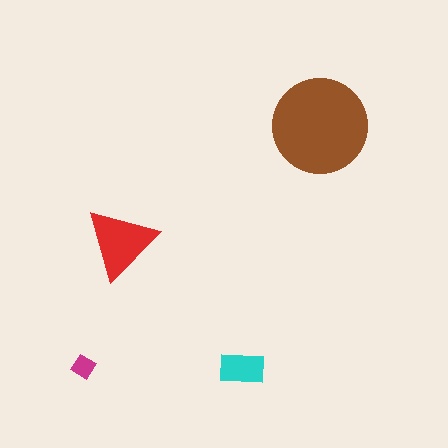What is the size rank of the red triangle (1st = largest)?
2nd.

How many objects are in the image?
There are 4 objects in the image.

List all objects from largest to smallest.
The brown circle, the red triangle, the cyan rectangle, the magenta diamond.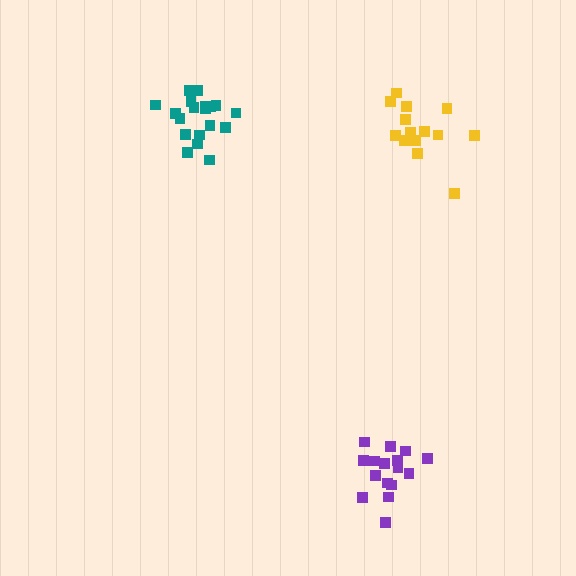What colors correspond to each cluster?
The clusters are colored: purple, yellow, teal.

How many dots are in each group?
Group 1: 16 dots, Group 2: 14 dots, Group 3: 19 dots (49 total).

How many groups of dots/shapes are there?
There are 3 groups.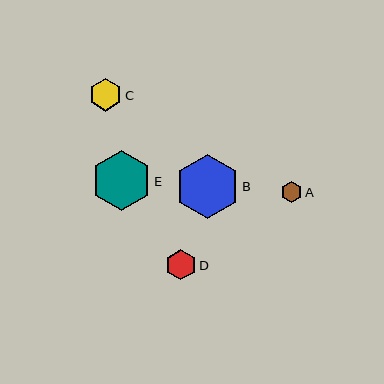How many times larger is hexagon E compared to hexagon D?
Hexagon E is approximately 2.0 times the size of hexagon D.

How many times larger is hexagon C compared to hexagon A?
Hexagon C is approximately 1.5 times the size of hexagon A.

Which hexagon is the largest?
Hexagon B is the largest with a size of approximately 64 pixels.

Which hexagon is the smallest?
Hexagon A is the smallest with a size of approximately 21 pixels.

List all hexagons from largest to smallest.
From largest to smallest: B, E, C, D, A.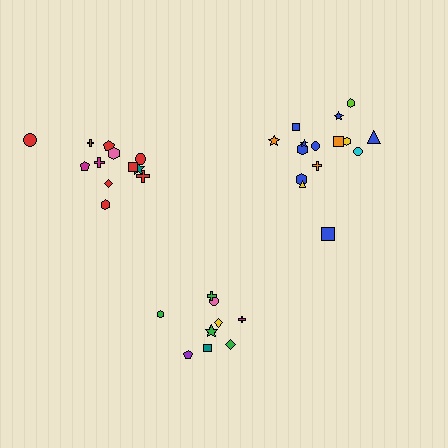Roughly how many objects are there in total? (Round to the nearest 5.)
Roughly 35 objects in total.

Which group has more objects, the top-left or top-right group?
The top-right group.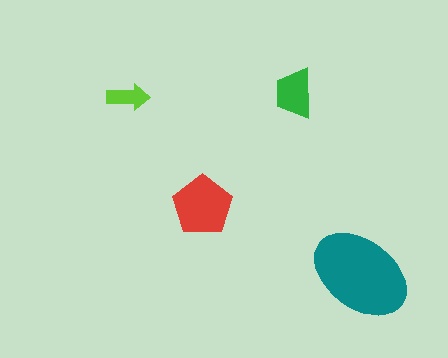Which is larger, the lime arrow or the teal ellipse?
The teal ellipse.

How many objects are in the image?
There are 4 objects in the image.